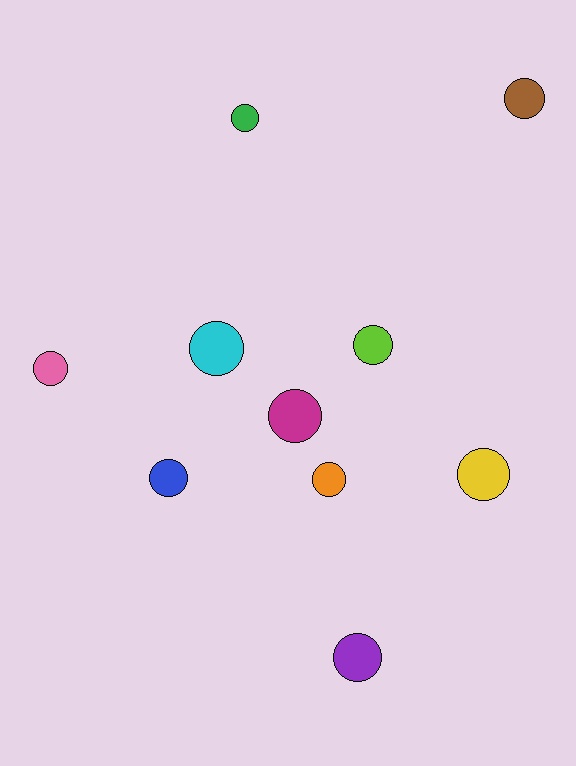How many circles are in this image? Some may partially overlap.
There are 10 circles.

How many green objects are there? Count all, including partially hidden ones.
There is 1 green object.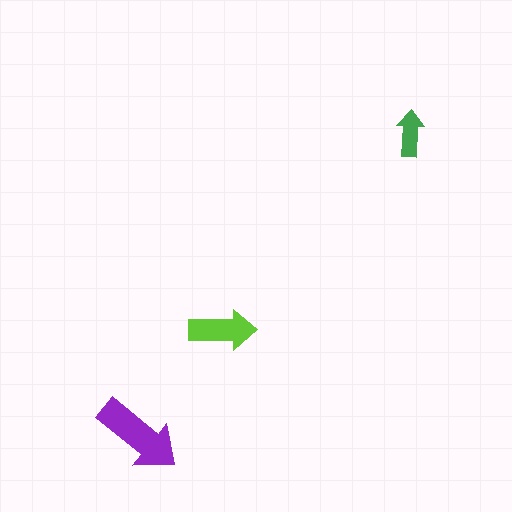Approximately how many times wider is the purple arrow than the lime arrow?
About 1.5 times wider.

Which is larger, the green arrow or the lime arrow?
The lime one.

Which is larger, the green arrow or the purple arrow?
The purple one.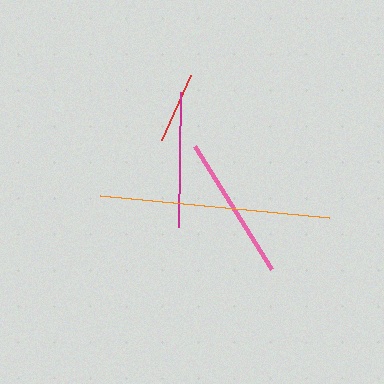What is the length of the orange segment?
The orange segment is approximately 230 pixels long.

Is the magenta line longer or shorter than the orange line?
The orange line is longer than the magenta line.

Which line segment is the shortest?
The red line is the shortest at approximately 71 pixels.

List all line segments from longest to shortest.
From longest to shortest: orange, pink, magenta, red.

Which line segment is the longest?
The orange line is the longest at approximately 230 pixels.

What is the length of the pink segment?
The pink segment is approximately 145 pixels long.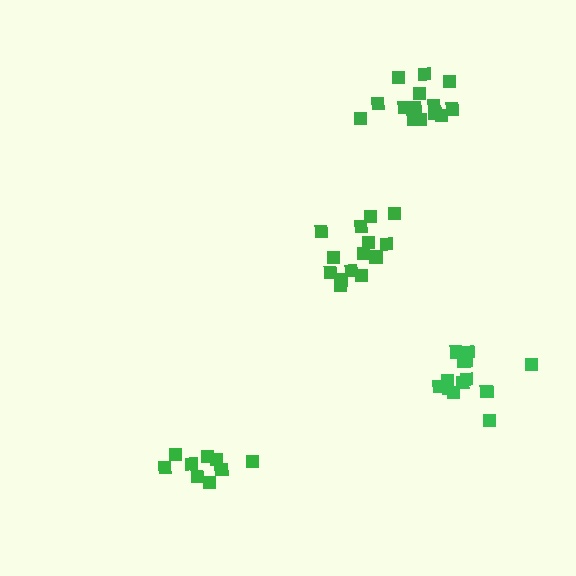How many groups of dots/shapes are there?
There are 4 groups.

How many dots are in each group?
Group 1: 15 dots, Group 2: 14 dots, Group 3: 9 dots, Group 4: 14 dots (52 total).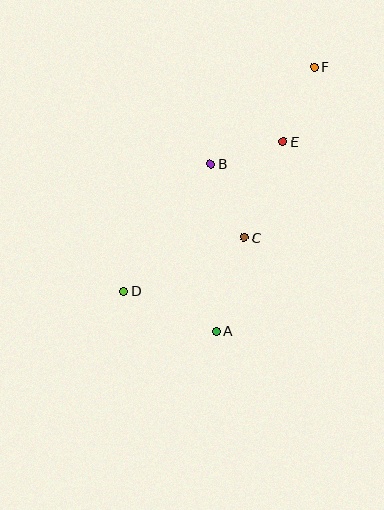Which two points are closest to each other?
Points B and E are closest to each other.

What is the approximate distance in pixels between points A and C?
The distance between A and C is approximately 98 pixels.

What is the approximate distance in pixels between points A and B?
The distance between A and B is approximately 167 pixels.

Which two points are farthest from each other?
Points D and F are farthest from each other.